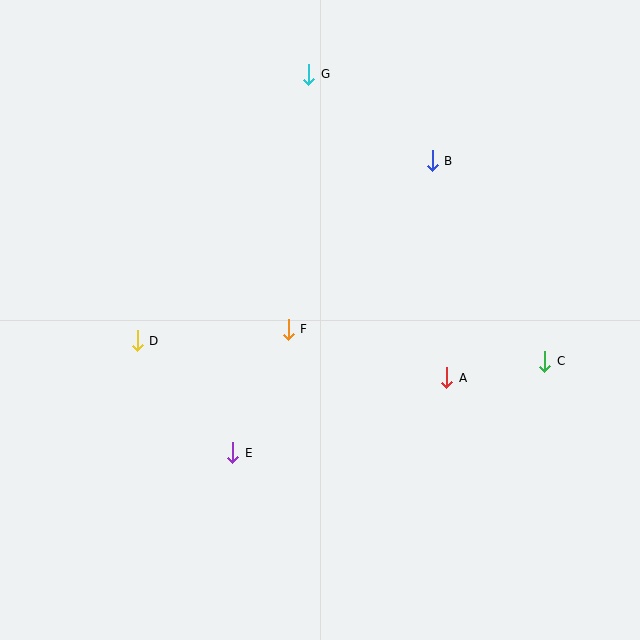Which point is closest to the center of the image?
Point F at (288, 329) is closest to the center.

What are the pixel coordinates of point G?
Point G is at (309, 75).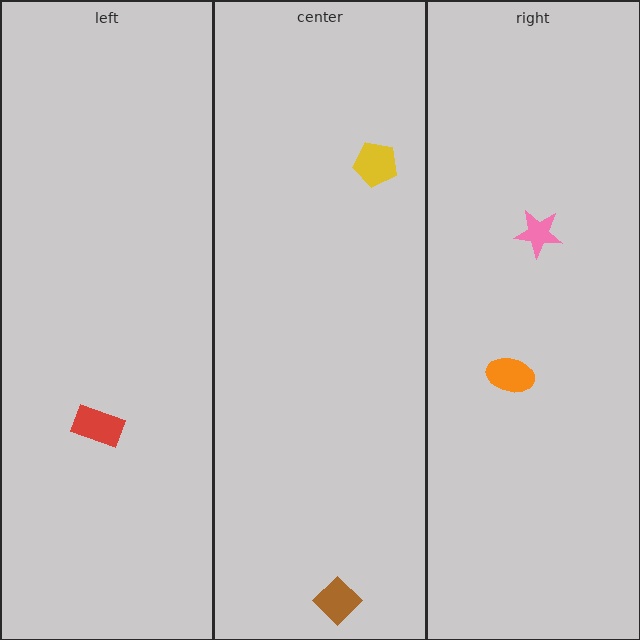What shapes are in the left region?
The red rectangle.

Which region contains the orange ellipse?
The right region.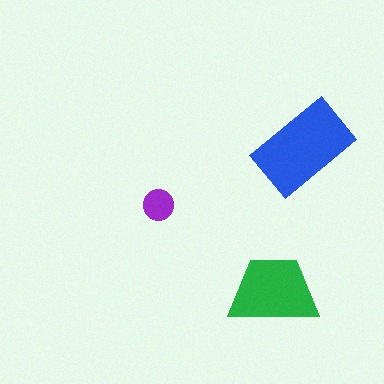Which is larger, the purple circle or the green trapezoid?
The green trapezoid.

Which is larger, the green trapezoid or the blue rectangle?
The blue rectangle.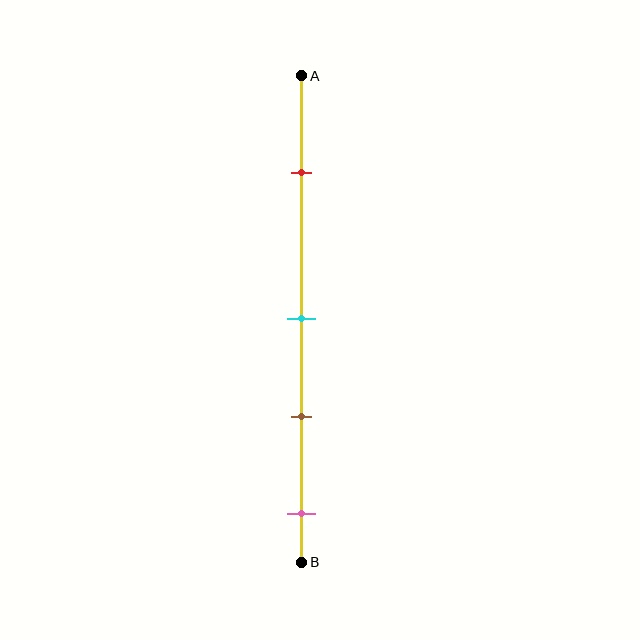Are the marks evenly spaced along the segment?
No, the marks are not evenly spaced.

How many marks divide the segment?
There are 4 marks dividing the segment.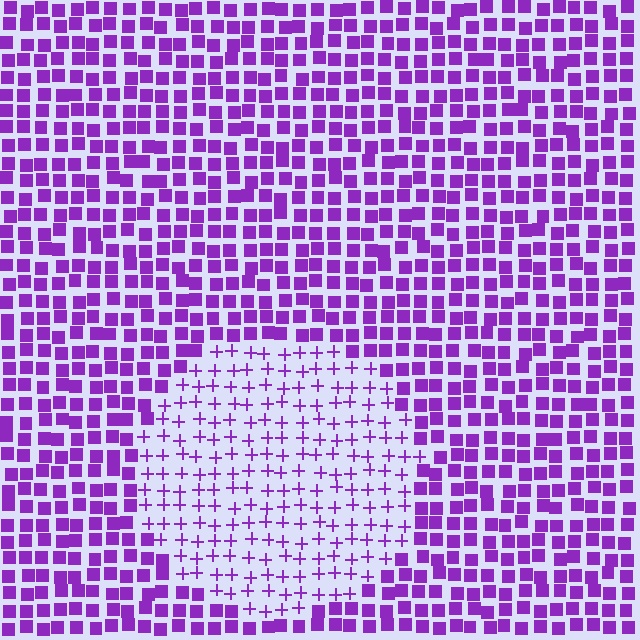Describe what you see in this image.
The image is filled with small purple elements arranged in a uniform grid. A circle-shaped region contains plus signs, while the surrounding area contains squares. The boundary is defined purely by the change in element shape.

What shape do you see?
I see a circle.